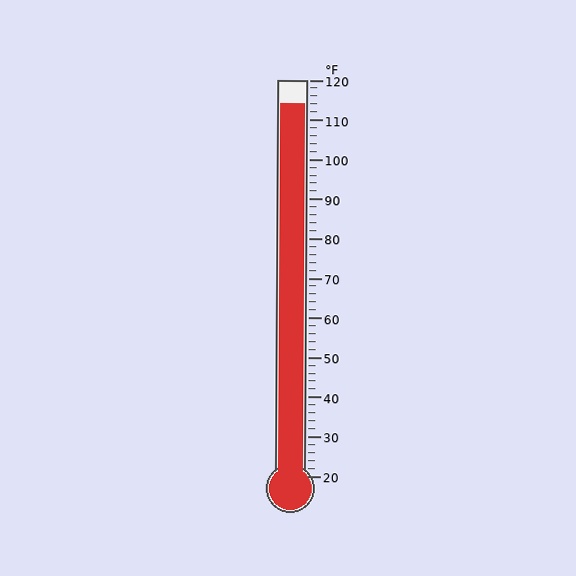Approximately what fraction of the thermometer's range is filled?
The thermometer is filled to approximately 95% of its range.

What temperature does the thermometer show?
The thermometer shows approximately 114°F.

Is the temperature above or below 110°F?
The temperature is above 110°F.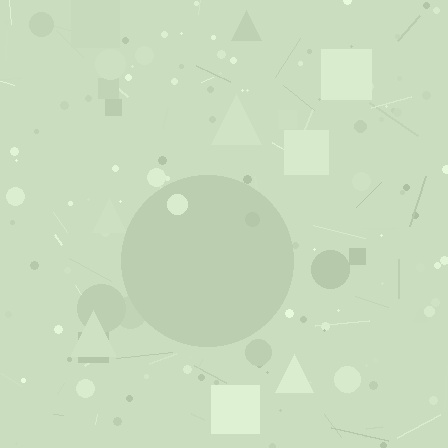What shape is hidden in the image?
A circle is hidden in the image.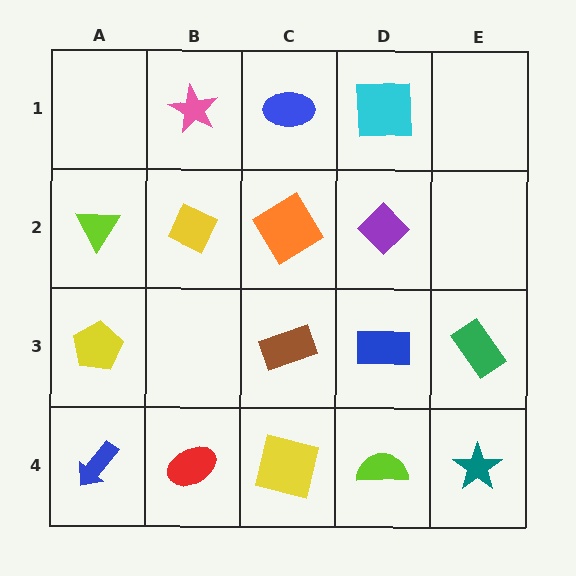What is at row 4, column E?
A teal star.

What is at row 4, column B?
A red ellipse.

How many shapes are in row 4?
5 shapes.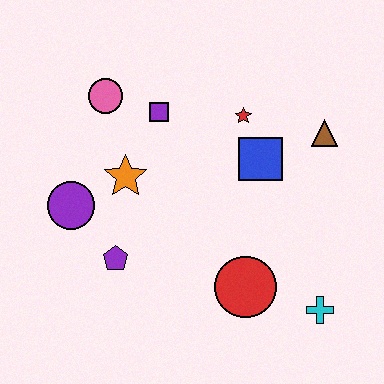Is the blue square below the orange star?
No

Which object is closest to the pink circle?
The purple square is closest to the pink circle.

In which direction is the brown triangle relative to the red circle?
The brown triangle is above the red circle.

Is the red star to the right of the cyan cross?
No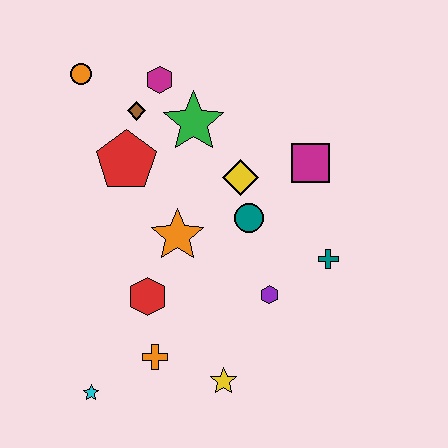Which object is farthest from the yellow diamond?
The cyan star is farthest from the yellow diamond.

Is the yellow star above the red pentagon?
No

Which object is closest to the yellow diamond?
The teal circle is closest to the yellow diamond.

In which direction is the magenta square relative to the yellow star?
The magenta square is above the yellow star.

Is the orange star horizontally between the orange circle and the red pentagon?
No